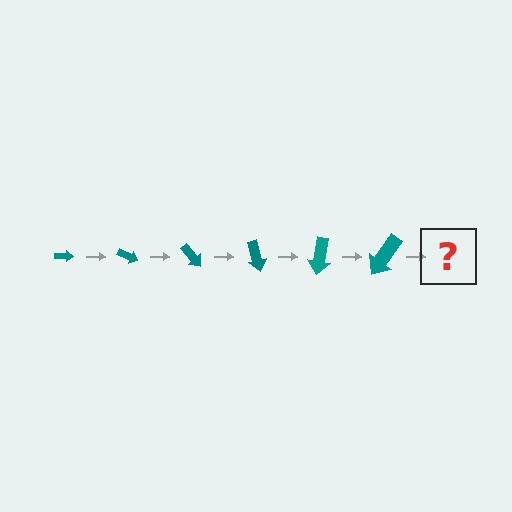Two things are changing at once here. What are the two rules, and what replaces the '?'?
The two rules are that the arrow grows larger each step and it rotates 25 degrees each step. The '?' should be an arrow, larger than the previous one and rotated 150 degrees from the start.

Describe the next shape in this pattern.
It should be an arrow, larger than the previous one and rotated 150 degrees from the start.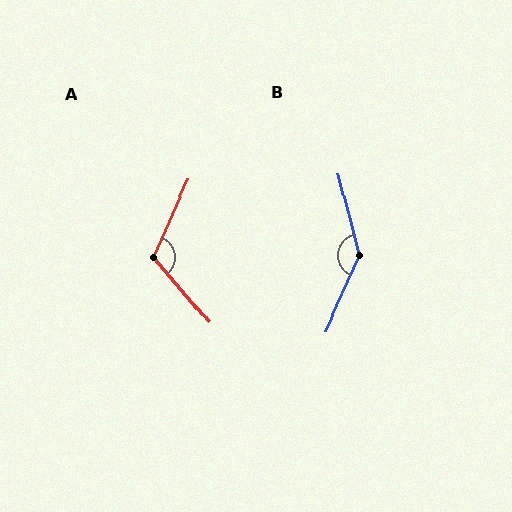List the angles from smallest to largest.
A (115°), B (141°).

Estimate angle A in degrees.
Approximately 115 degrees.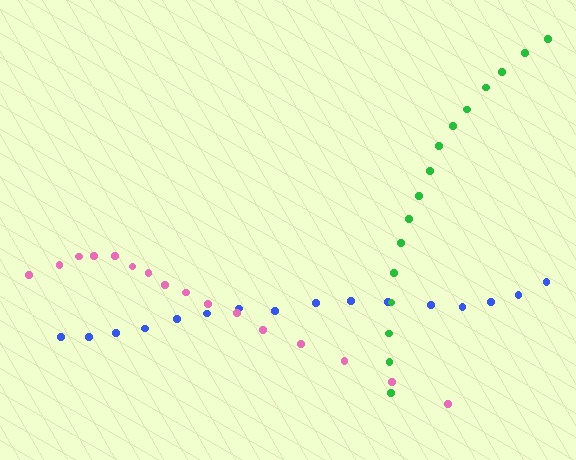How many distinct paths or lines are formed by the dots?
There are 3 distinct paths.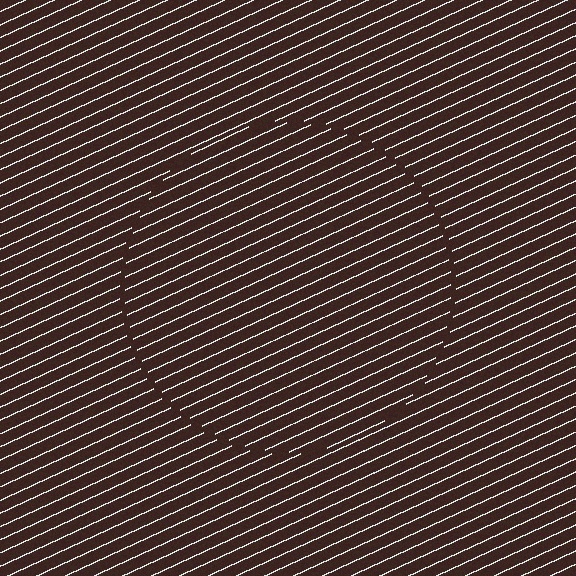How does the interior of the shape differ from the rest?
The interior of the shape contains the same grating, shifted by half a period — the contour is defined by the phase discontinuity where line-ends from the inner and outer gratings abut.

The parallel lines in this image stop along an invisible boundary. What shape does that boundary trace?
An illusory circle. The interior of the shape contains the same grating, shifted by half a period — the contour is defined by the phase discontinuity where line-ends from the inner and outer gratings abut.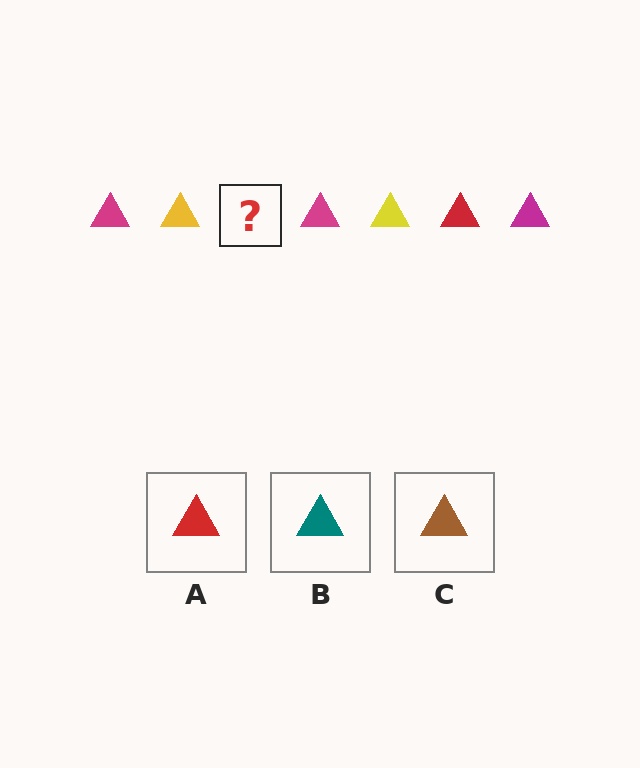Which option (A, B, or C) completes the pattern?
A.